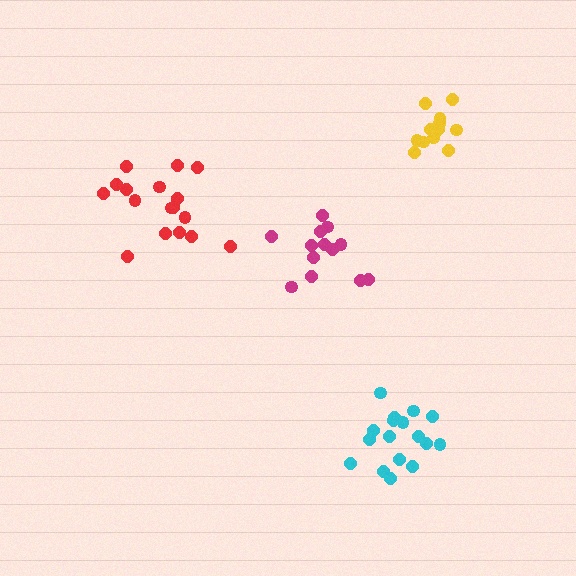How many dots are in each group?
Group 1: 13 dots, Group 2: 17 dots, Group 3: 12 dots, Group 4: 17 dots (59 total).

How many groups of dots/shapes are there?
There are 4 groups.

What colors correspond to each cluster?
The clusters are colored: magenta, red, yellow, cyan.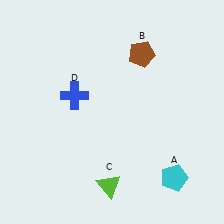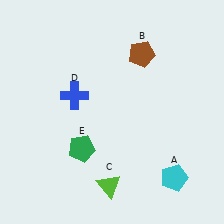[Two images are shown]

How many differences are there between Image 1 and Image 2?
There is 1 difference between the two images.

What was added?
A green pentagon (E) was added in Image 2.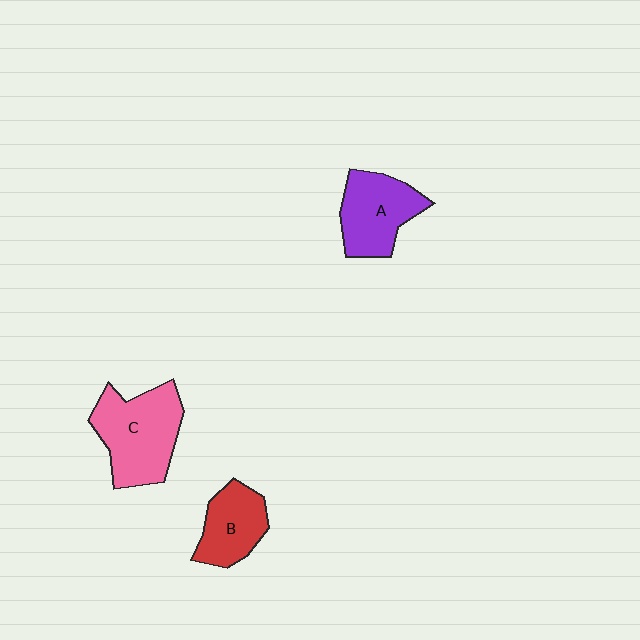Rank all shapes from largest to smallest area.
From largest to smallest: C (pink), A (purple), B (red).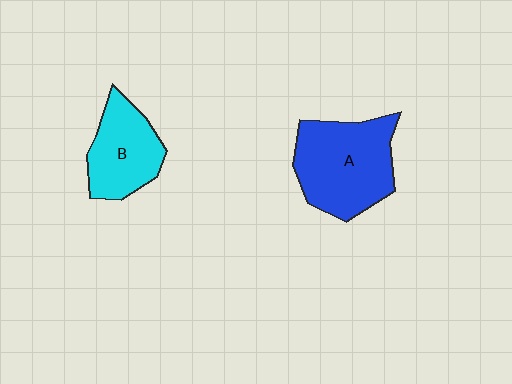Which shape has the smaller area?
Shape B (cyan).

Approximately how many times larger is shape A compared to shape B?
Approximately 1.5 times.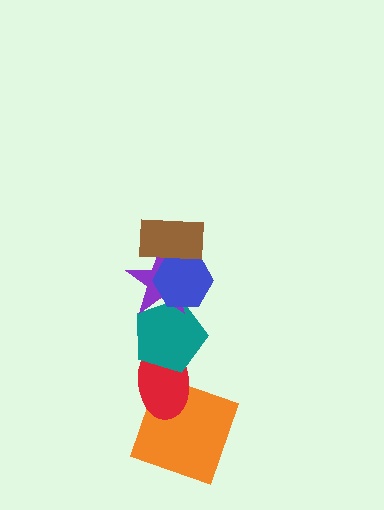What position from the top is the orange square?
The orange square is 6th from the top.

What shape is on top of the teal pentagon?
The purple star is on top of the teal pentagon.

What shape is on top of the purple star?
The blue hexagon is on top of the purple star.